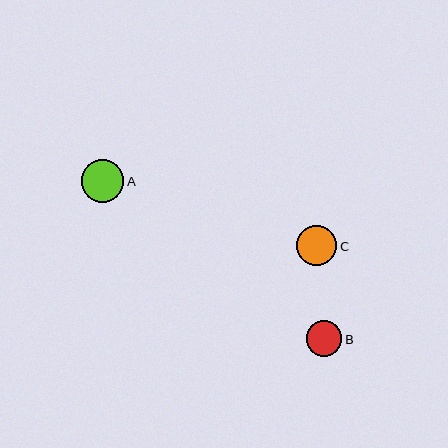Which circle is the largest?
Circle A is the largest with a size of approximately 42 pixels.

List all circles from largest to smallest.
From largest to smallest: A, C, B.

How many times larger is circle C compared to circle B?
Circle C is approximately 1.1 times the size of circle B.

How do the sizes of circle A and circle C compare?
Circle A and circle C are approximately the same size.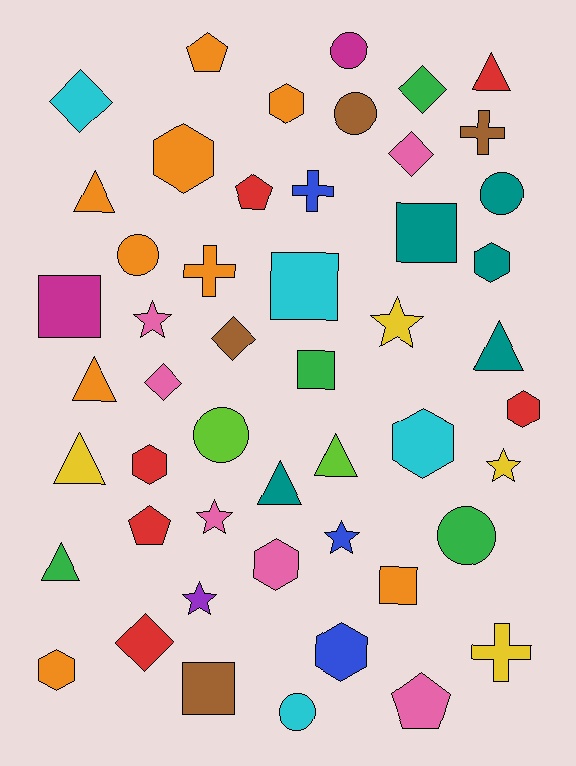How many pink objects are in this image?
There are 6 pink objects.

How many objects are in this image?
There are 50 objects.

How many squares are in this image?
There are 6 squares.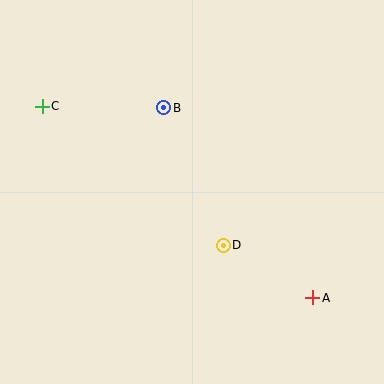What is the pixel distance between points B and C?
The distance between B and C is 122 pixels.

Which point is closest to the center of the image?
Point D at (223, 245) is closest to the center.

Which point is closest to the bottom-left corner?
Point D is closest to the bottom-left corner.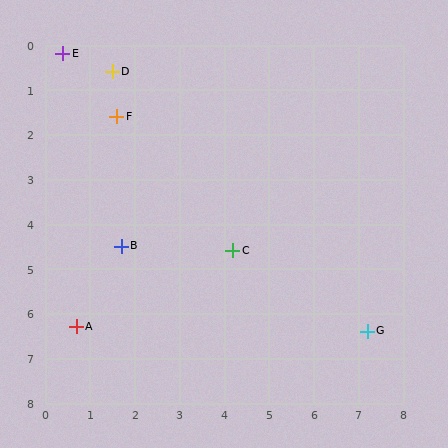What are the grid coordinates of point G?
Point G is at approximately (7.2, 6.4).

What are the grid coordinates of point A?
Point A is at approximately (0.7, 6.3).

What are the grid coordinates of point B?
Point B is at approximately (1.7, 4.5).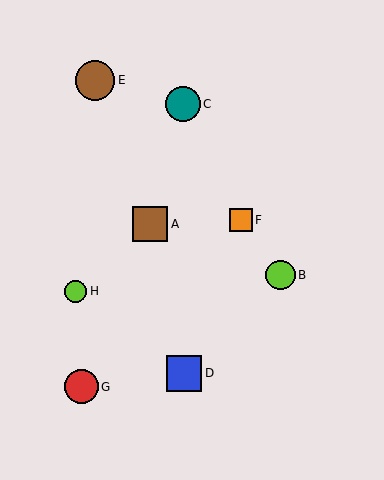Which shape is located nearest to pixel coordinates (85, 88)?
The brown circle (labeled E) at (95, 80) is nearest to that location.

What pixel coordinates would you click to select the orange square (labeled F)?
Click at (241, 220) to select the orange square F.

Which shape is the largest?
The brown circle (labeled E) is the largest.